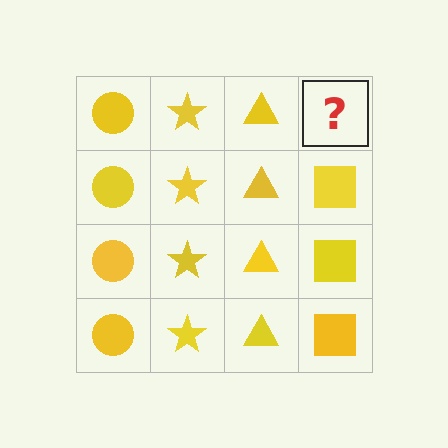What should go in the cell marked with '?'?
The missing cell should contain a yellow square.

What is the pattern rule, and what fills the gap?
The rule is that each column has a consistent shape. The gap should be filled with a yellow square.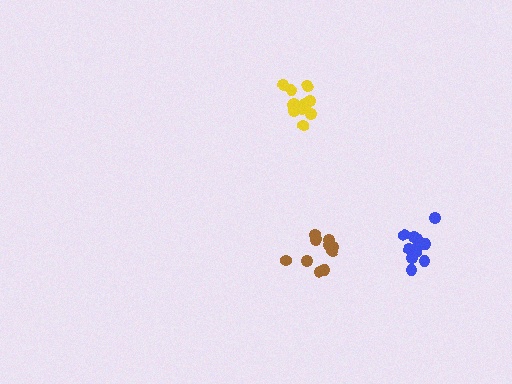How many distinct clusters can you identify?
There are 3 distinct clusters.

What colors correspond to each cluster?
The clusters are colored: yellow, brown, blue.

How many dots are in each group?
Group 1: 13 dots, Group 2: 10 dots, Group 3: 12 dots (35 total).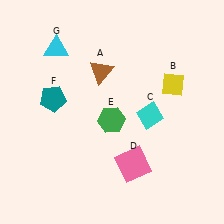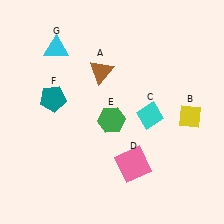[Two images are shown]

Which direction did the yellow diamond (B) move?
The yellow diamond (B) moved down.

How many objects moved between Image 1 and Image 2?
1 object moved between the two images.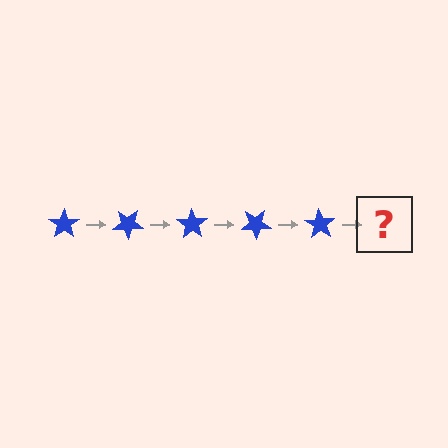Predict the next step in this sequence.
The next step is a blue star rotated 175 degrees.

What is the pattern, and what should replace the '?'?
The pattern is that the star rotates 35 degrees each step. The '?' should be a blue star rotated 175 degrees.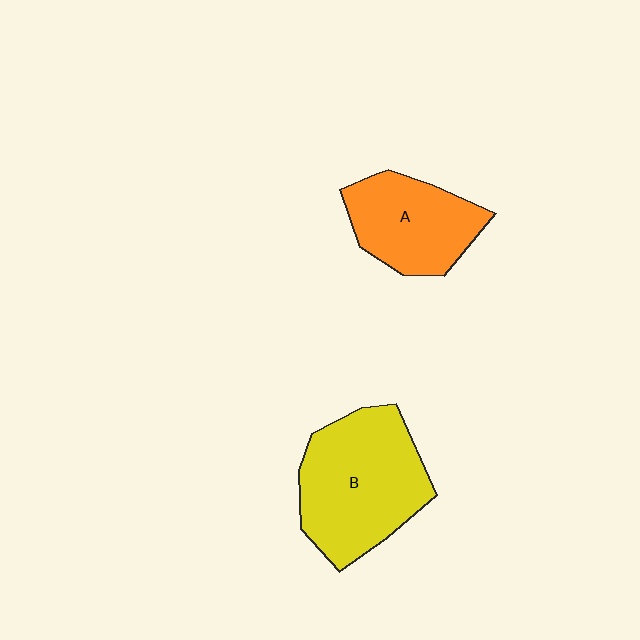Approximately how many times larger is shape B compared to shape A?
Approximately 1.4 times.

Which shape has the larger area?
Shape B (yellow).